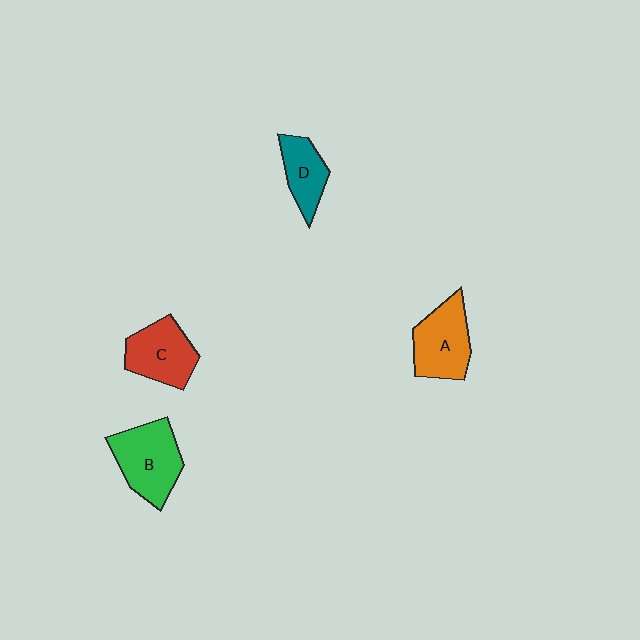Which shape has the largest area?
Shape B (green).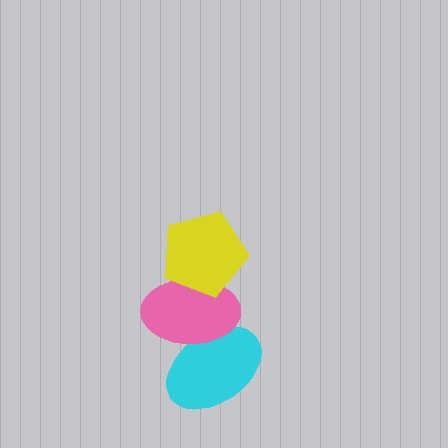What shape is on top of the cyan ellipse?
The pink ellipse is on top of the cyan ellipse.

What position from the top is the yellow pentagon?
The yellow pentagon is 1st from the top.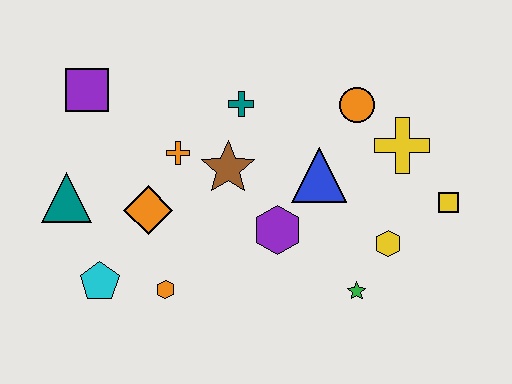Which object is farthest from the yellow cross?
The teal triangle is farthest from the yellow cross.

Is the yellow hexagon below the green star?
No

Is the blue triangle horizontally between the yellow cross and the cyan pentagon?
Yes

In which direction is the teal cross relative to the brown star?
The teal cross is above the brown star.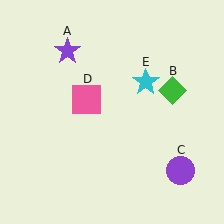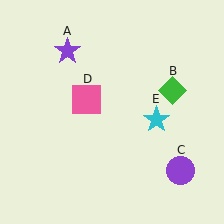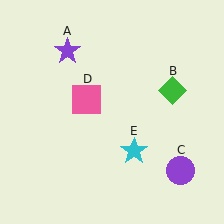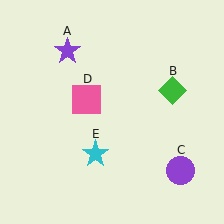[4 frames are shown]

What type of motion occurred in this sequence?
The cyan star (object E) rotated clockwise around the center of the scene.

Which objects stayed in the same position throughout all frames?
Purple star (object A) and green diamond (object B) and purple circle (object C) and pink square (object D) remained stationary.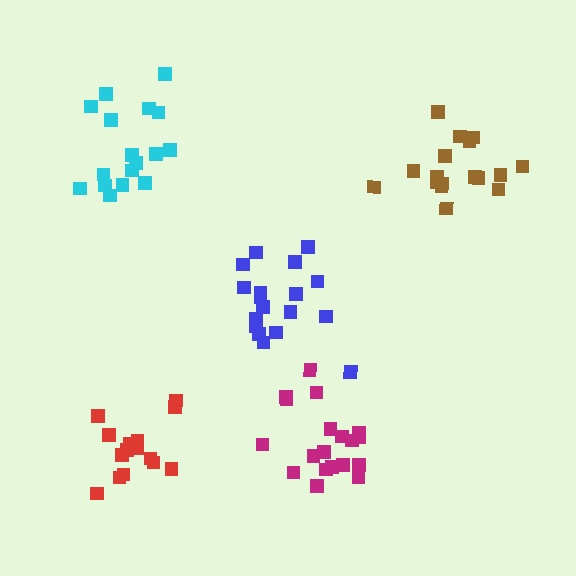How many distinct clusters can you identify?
There are 5 distinct clusters.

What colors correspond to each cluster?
The clusters are colored: blue, magenta, cyan, red, brown.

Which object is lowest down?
The magenta cluster is bottommost.